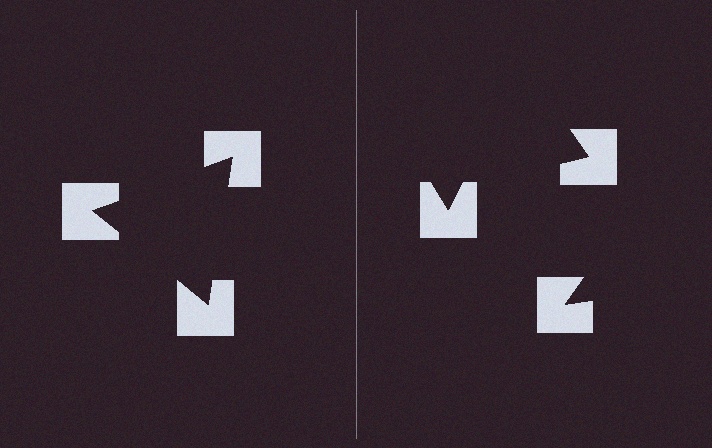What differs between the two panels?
The notched squares are positioned identically on both sides; only the wedge orientations differ. On the left they align to a triangle; on the right they are misaligned.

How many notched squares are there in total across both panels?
6 — 3 on each side.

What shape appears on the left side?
An illusory triangle.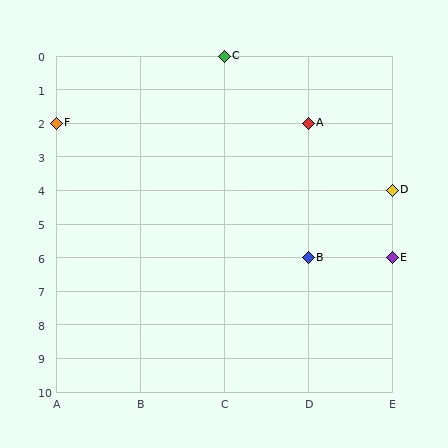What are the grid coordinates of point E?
Point E is at grid coordinates (E, 6).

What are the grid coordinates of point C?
Point C is at grid coordinates (C, 0).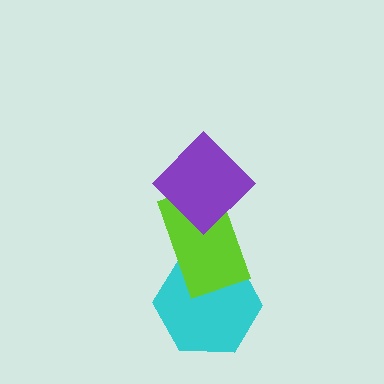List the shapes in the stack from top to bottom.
From top to bottom: the purple diamond, the lime rectangle, the cyan hexagon.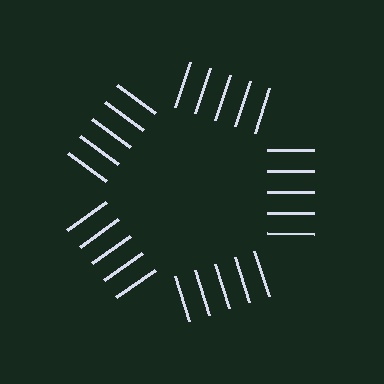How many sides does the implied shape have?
5 sides — the line-ends trace a pentagon.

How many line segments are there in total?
25 — 5 along each of the 5 edges.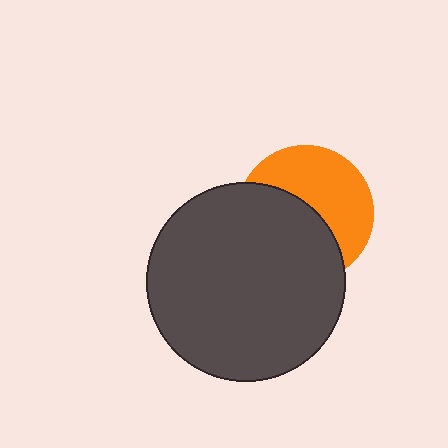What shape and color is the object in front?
The object in front is a dark gray circle.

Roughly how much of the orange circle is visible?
About half of it is visible (roughly 49%).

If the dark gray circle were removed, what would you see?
You would see the complete orange circle.